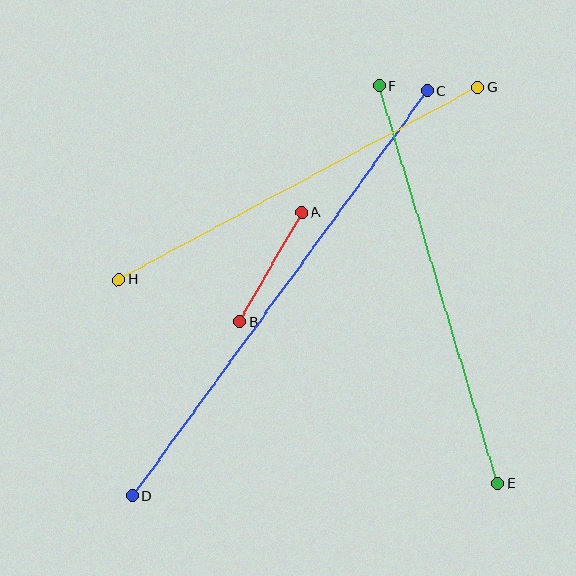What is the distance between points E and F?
The distance is approximately 415 pixels.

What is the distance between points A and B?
The distance is approximately 126 pixels.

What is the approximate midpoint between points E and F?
The midpoint is at approximately (438, 285) pixels.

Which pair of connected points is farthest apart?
Points C and D are farthest apart.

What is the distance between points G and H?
The distance is approximately 407 pixels.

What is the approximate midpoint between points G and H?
The midpoint is at approximately (298, 184) pixels.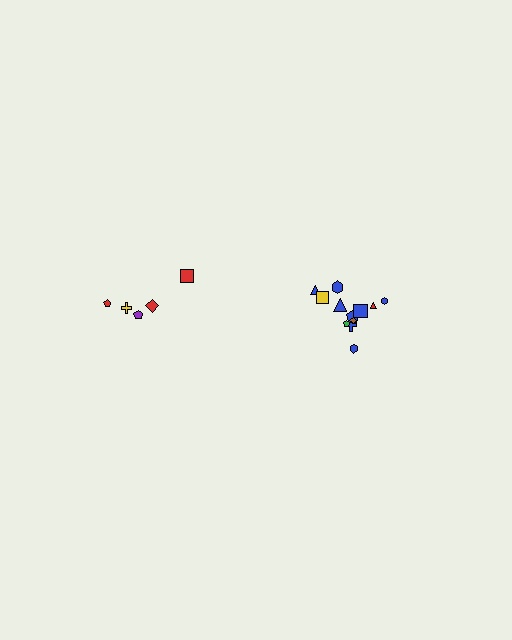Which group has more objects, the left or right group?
The right group.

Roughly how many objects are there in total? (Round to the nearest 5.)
Roughly 15 objects in total.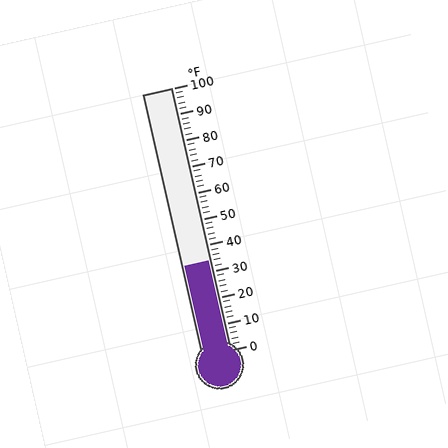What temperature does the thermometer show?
The thermometer shows approximately 34°F.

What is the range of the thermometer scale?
The thermometer scale ranges from 0°F to 100°F.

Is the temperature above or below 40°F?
The temperature is below 40°F.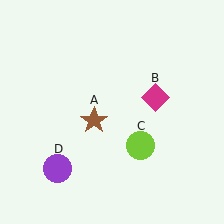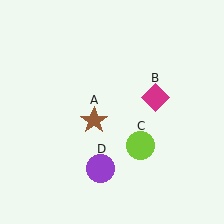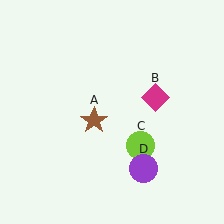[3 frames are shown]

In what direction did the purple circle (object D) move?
The purple circle (object D) moved right.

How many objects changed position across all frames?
1 object changed position: purple circle (object D).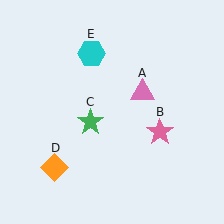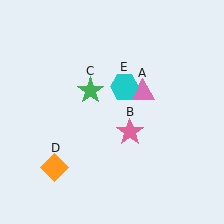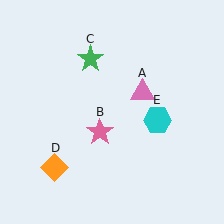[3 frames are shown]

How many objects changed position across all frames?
3 objects changed position: pink star (object B), green star (object C), cyan hexagon (object E).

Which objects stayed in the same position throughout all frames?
Pink triangle (object A) and orange diamond (object D) remained stationary.